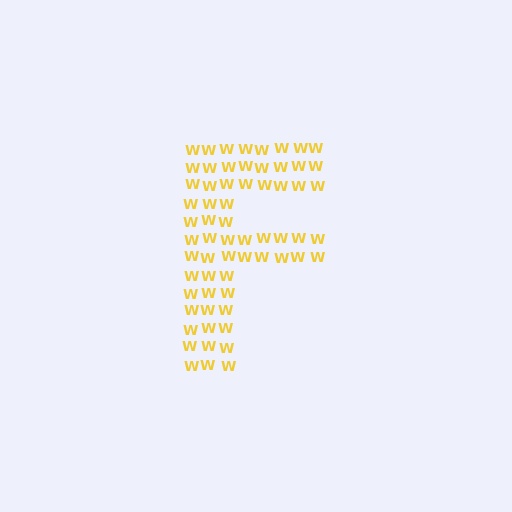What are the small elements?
The small elements are letter W's.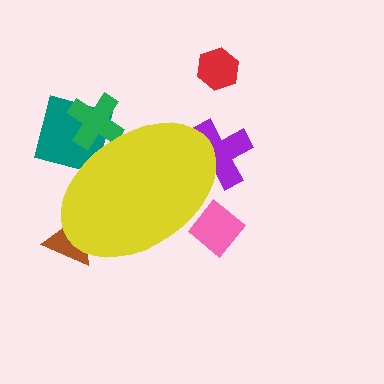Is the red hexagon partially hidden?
No, the red hexagon is fully visible.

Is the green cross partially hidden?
Yes, the green cross is partially hidden behind the yellow ellipse.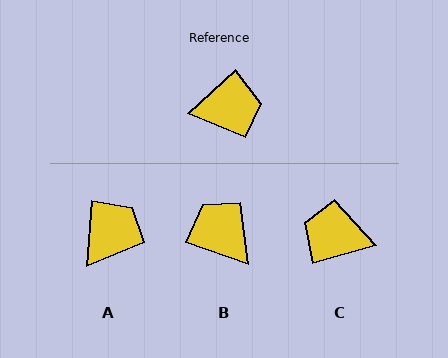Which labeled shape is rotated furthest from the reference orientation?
C, about 154 degrees away.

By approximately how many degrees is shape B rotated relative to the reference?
Approximately 119 degrees counter-clockwise.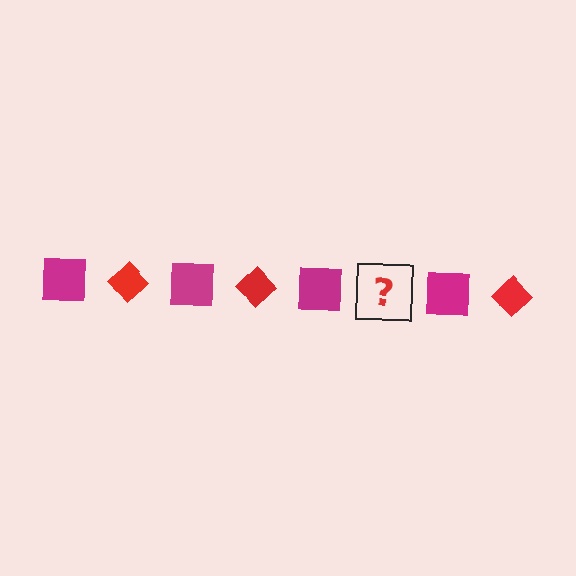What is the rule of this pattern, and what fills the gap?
The rule is that the pattern alternates between magenta square and red diamond. The gap should be filled with a red diamond.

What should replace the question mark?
The question mark should be replaced with a red diamond.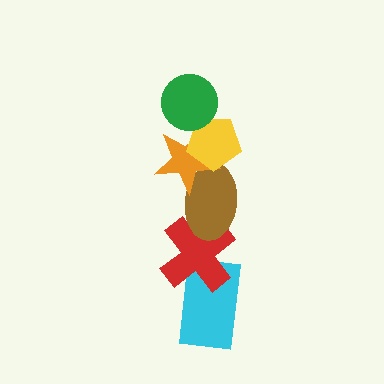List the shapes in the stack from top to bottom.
From top to bottom: the green circle, the yellow pentagon, the orange star, the brown ellipse, the red cross, the cyan rectangle.